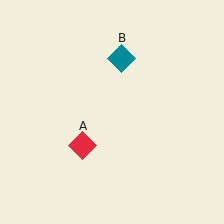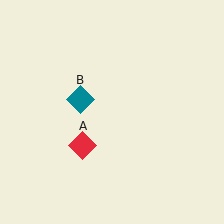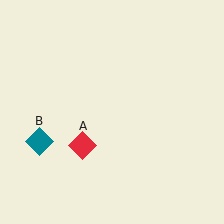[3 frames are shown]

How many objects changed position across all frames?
1 object changed position: teal diamond (object B).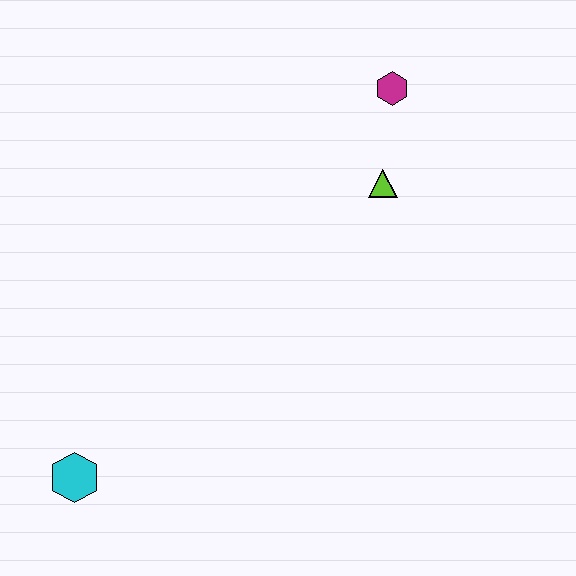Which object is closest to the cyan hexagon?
The lime triangle is closest to the cyan hexagon.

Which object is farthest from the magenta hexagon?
The cyan hexagon is farthest from the magenta hexagon.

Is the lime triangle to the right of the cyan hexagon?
Yes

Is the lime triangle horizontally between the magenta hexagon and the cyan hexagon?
Yes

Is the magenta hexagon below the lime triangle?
No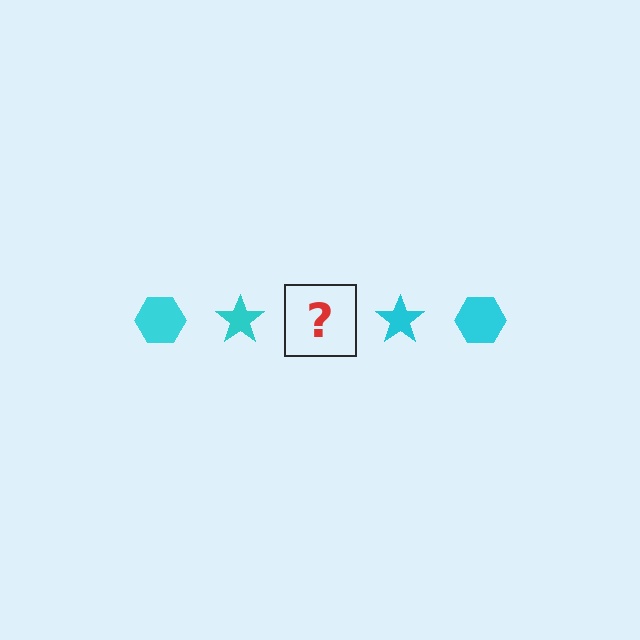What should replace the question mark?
The question mark should be replaced with a cyan hexagon.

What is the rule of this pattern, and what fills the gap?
The rule is that the pattern cycles through hexagon, star shapes in cyan. The gap should be filled with a cyan hexagon.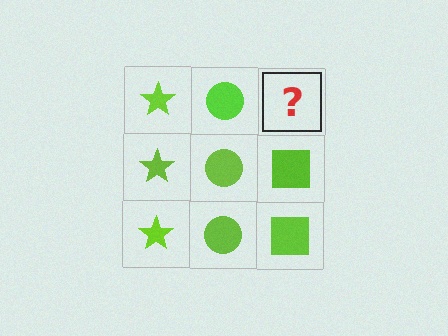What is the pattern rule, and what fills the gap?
The rule is that each column has a consistent shape. The gap should be filled with a lime square.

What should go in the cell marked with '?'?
The missing cell should contain a lime square.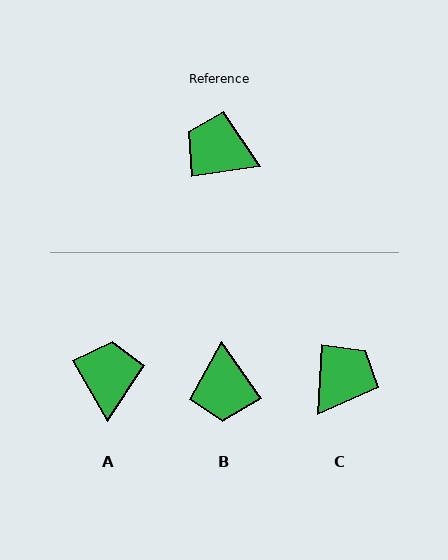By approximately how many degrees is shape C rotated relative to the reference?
Approximately 101 degrees clockwise.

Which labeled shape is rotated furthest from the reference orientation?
B, about 117 degrees away.